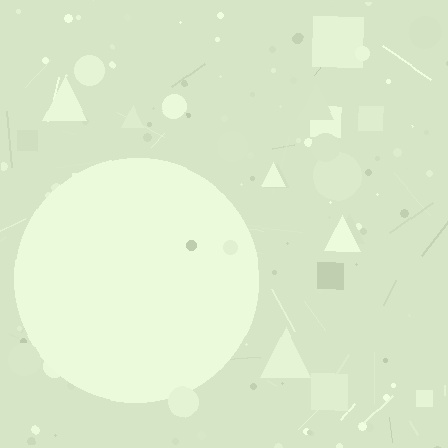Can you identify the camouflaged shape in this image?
The camouflaged shape is a circle.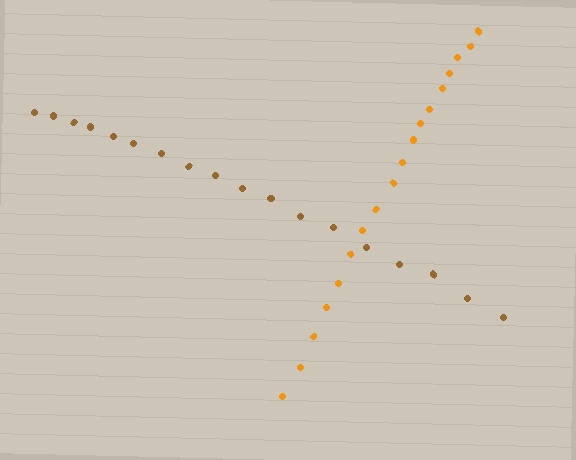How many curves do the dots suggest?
There are 2 distinct paths.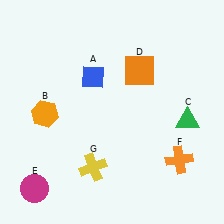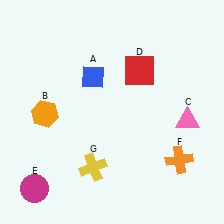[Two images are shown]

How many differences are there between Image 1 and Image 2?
There are 2 differences between the two images.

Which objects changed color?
C changed from green to pink. D changed from orange to red.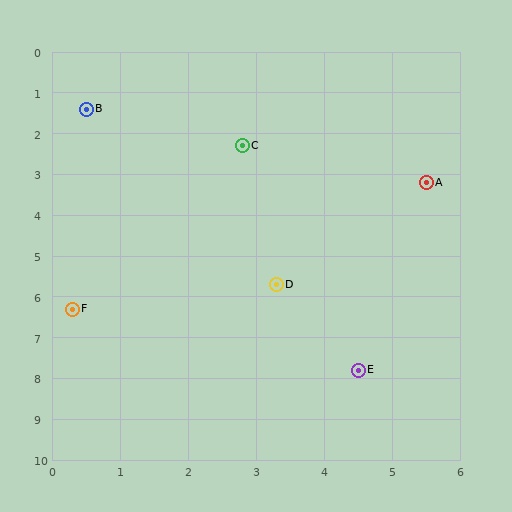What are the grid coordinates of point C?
Point C is at approximately (2.8, 2.3).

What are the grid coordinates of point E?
Point E is at approximately (4.5, 7.8).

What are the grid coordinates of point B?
Point B is at approximately (0.5, 1.4).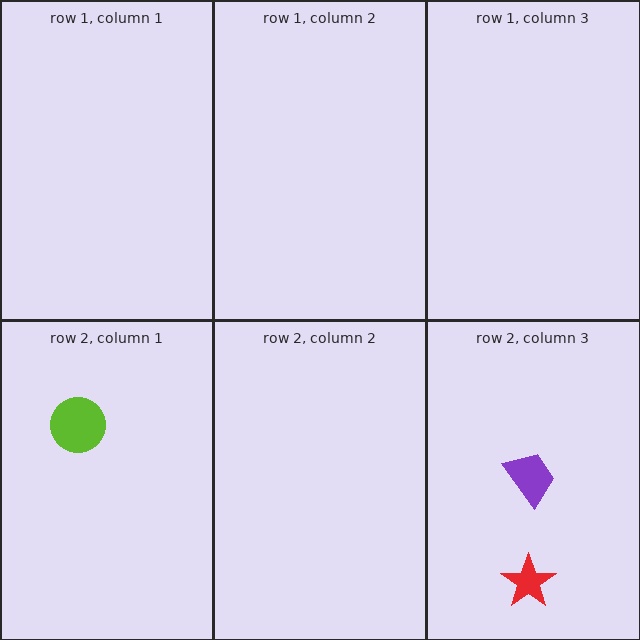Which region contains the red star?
The row 2, column 3 region.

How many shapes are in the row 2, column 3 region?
2.